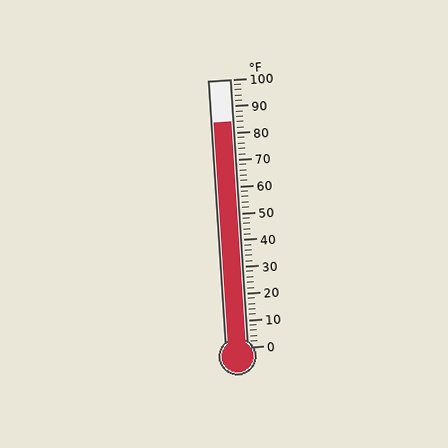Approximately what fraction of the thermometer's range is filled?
The thermometer is filled to approximately 85% of its range.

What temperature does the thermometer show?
The thermometer shows approximately 84°F.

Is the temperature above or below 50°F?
The temperature is above 50°F.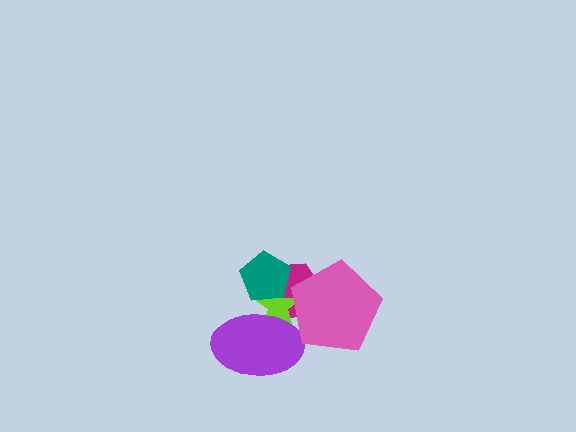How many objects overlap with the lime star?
4 objects overlap with the lime star.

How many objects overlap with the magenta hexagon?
4 objects overlap with the magenta hexagon.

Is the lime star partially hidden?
Yes, it is partially covered by another shape.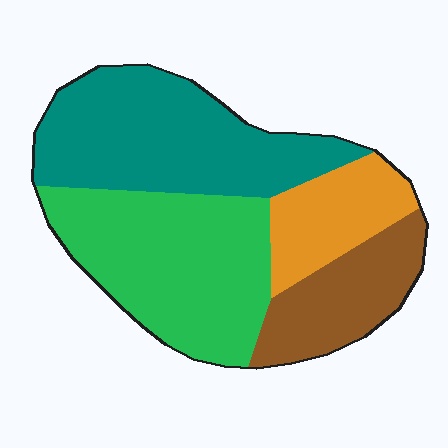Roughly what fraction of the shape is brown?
Brown covers about 15% of the shape.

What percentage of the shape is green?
Green covers roughly 35% of the shape.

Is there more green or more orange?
Green.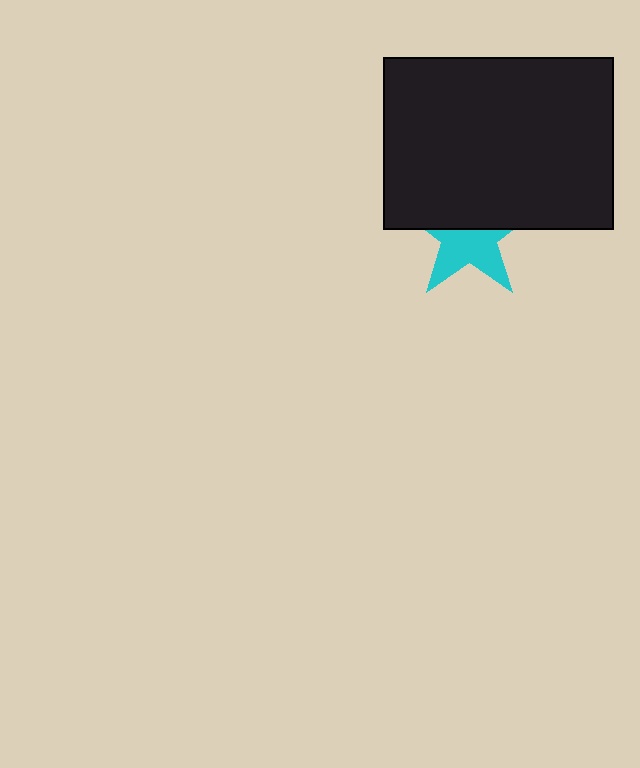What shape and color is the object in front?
The object in front is a black rectangle.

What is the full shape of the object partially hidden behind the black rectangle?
The partially hidden object is a cyan star.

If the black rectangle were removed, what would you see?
You would see the complete cyan star.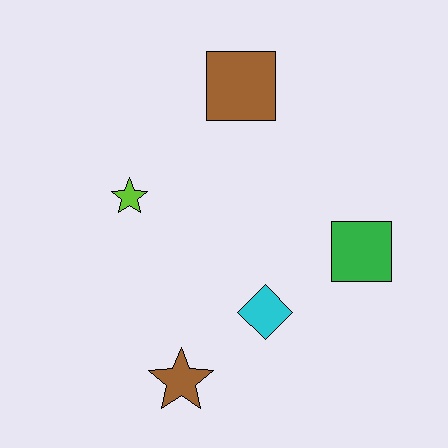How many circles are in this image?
There are no circles.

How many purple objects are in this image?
There are no purple objects.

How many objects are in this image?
There are 5 objects.